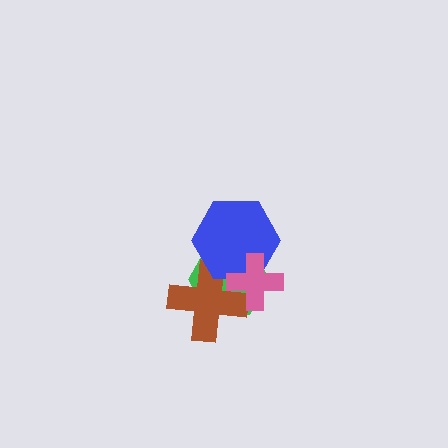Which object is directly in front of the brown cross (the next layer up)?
The blue hexagon is directly in front of the brown cross.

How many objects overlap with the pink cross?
3 objects overlap with the pink cross.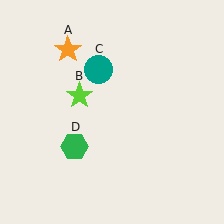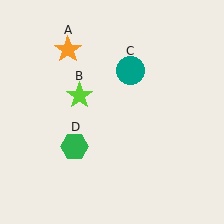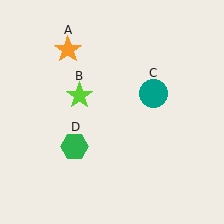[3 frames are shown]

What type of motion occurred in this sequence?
The teal circle (object C) rotated clockwise around the center of the scene.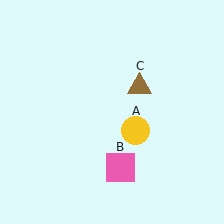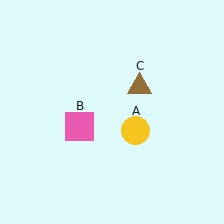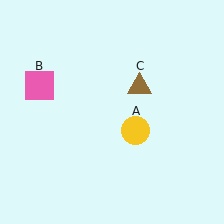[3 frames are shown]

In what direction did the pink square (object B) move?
The pink square (object B) moved up and to the left.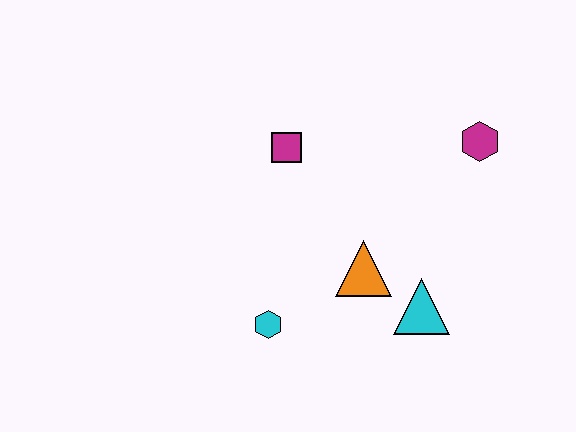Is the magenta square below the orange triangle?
No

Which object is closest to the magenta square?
The orange triangle is closest to the magenta square.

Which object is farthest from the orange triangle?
The magenta hexagon is farthest from the orange triangle.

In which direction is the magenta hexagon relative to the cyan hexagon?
The magenta hexagon is to the right of the cyan hexagon.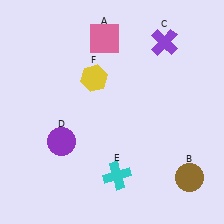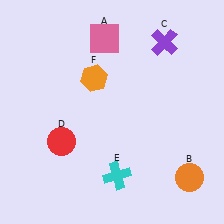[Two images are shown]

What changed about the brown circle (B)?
In Image 1, B is brown. In Image 2, it changed to orange.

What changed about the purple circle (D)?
In Image 1, D is purple. In Image 2, it changed to red.